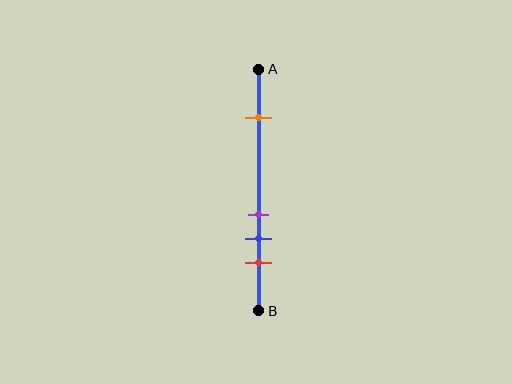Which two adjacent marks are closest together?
The purple and blue marks are the closest adjacent pair.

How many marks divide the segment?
There are 4 marks dividing the segment.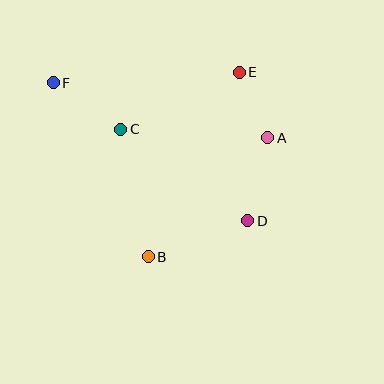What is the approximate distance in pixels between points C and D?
The distance between C and D is approximately 156 pixels.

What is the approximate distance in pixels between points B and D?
The distance between B and D is approximately 106 pixels.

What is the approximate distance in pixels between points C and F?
The distance between C and F is approximately 82 pixels.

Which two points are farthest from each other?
Points D and F are farthest from each other.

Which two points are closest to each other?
Points A and E are closest to each other.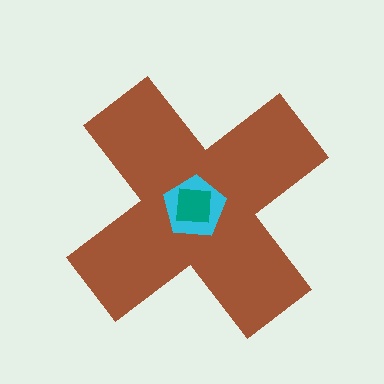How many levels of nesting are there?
3.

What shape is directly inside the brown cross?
The cyan pentagon.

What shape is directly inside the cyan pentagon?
The teal square.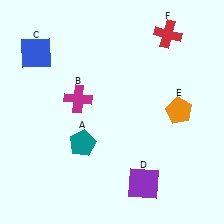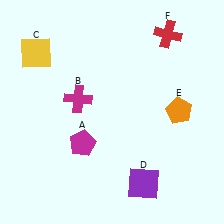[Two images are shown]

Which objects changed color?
A changed from teal to magenta. C changed from blue to yellow.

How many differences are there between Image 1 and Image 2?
There are 2 differences between the two images.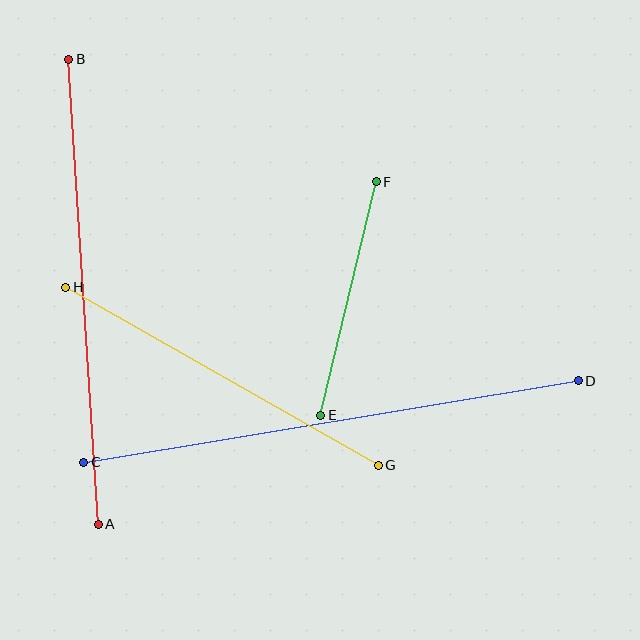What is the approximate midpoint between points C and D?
The midpoint is at approximately (331, 422) pixels.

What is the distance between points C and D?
The distance is approximately 501 pixels.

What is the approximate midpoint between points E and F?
The midpoint is at approximately (348, 299) pixels.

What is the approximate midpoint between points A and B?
The midpoint is at approximately (83, 292) pixels.